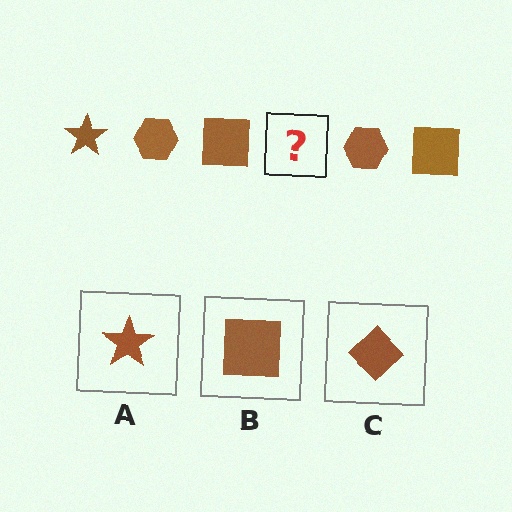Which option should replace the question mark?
Option A.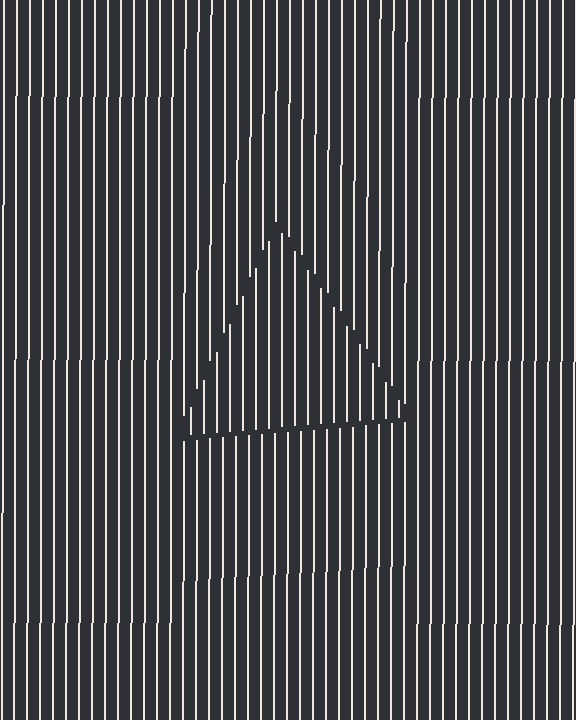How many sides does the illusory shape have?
3 sides — the line-ends trace a triangle.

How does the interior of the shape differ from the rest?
The interior of the shape contains the same grating, shifted by half a period — the contour is defined by the phase discontinuity where line-ends from the inner and outer gratings abut.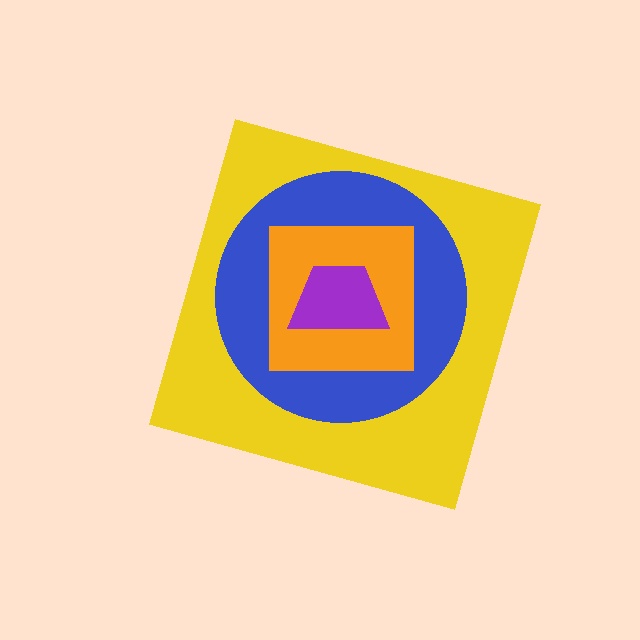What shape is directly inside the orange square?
The purple trapezoid.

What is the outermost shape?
The yellow diamond.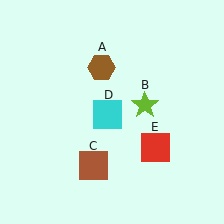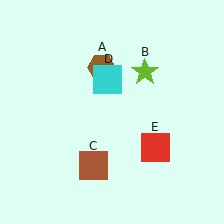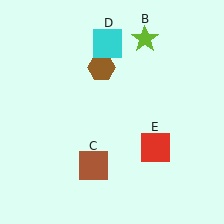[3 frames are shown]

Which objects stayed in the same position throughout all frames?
Brown hexagon (object A) and brown square (object C) and red square (object E) remained stationary.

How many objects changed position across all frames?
2 objects changed position: lime star (object B), cyan square (object D).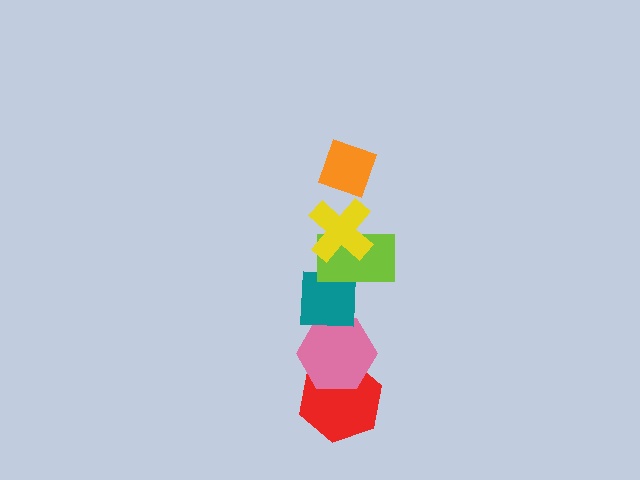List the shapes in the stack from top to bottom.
From top to bottom: the orange diamond, the yellow cross, the lime rectangle, the teal square, the pink hexagon, the red hexagon.